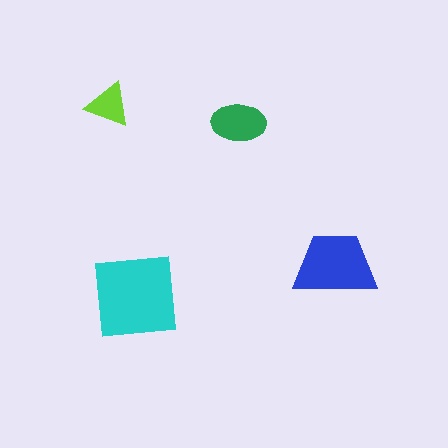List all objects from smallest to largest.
The lime triangle, the green ellipse, the blue trapezoid, the cyan square.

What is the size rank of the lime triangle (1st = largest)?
4th.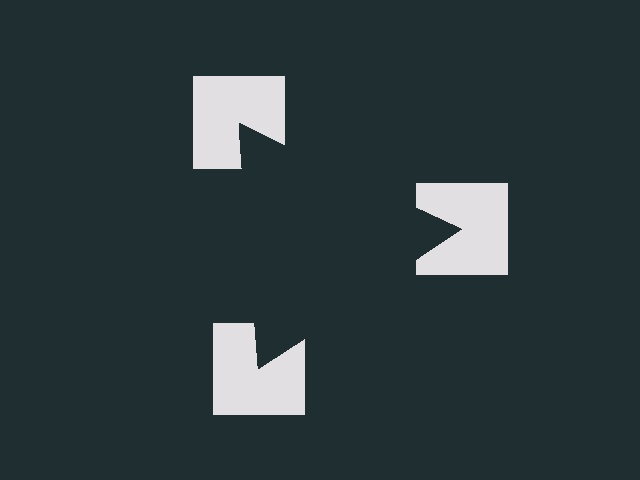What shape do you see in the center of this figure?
An illusory triangle — its edges are inferred from the aligned wedge cuts in the notched squares, not physically drawn.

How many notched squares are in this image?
There are 3 — one at each vertex of the illusory triangle.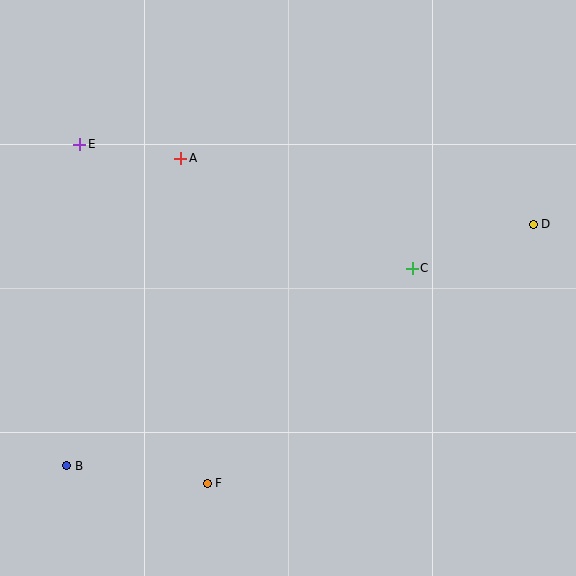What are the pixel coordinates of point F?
Point F is at (207, 483).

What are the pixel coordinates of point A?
Point A is at (181, 158).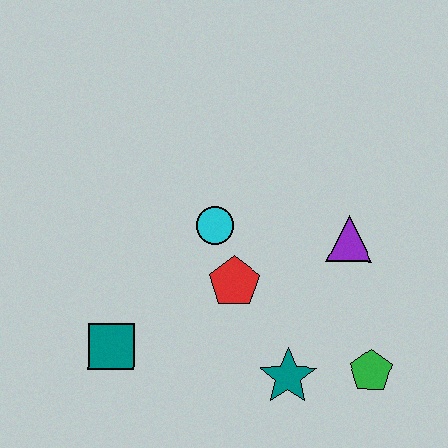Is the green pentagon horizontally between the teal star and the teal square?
No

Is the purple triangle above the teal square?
Yes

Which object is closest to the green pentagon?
The teal star is closest to the green pentagon.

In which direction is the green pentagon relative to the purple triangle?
The green pentagon is below the purple triangle.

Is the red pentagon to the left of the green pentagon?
Yes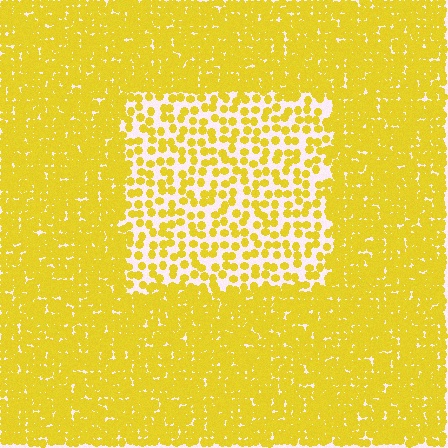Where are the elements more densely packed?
The elements are more densely packed outside the rectangle boundary.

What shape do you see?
I see a rectangle.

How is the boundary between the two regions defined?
The boundary is defined by a change in element density (approximately 2.5x ratio). All elements are the same color, size, and shape.